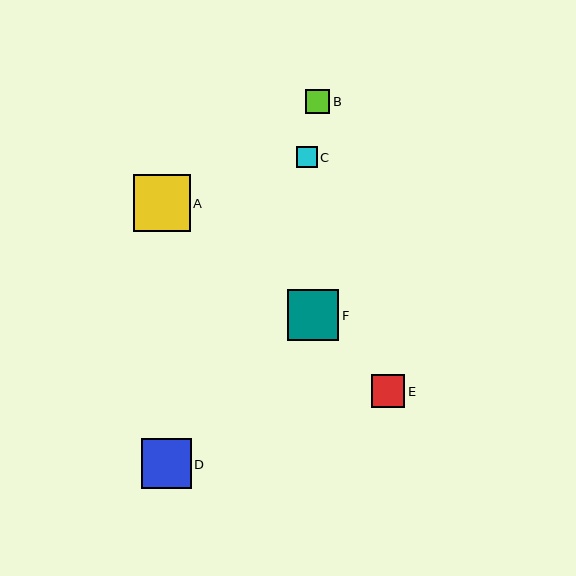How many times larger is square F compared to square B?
Square F is approximately 2.1 times the size of square B.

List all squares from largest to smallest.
From largest to smallest: A, F, D, E, B, C.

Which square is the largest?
Square A is the largest with a size of approximately 57 pixels.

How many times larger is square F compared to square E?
Square F is approximately 1.5 times the size of square E.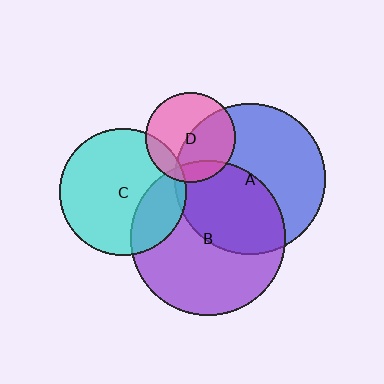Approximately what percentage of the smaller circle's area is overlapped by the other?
Approximately 5%.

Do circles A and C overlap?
Yes.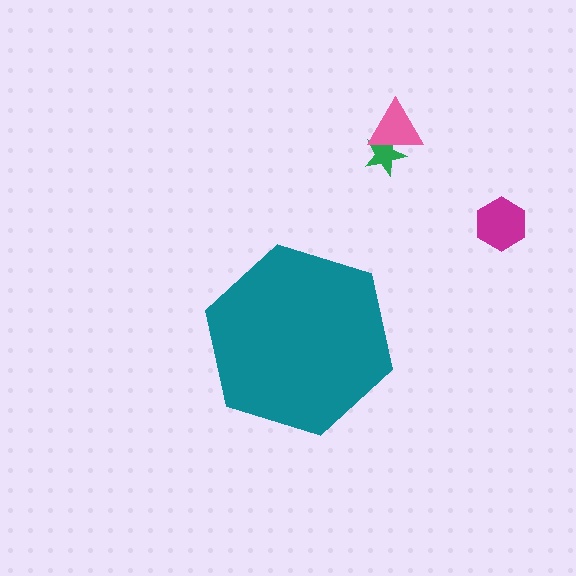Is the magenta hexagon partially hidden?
No, the magenta hexagon is fully visible.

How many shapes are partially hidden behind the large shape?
0 shapes are partially hidden.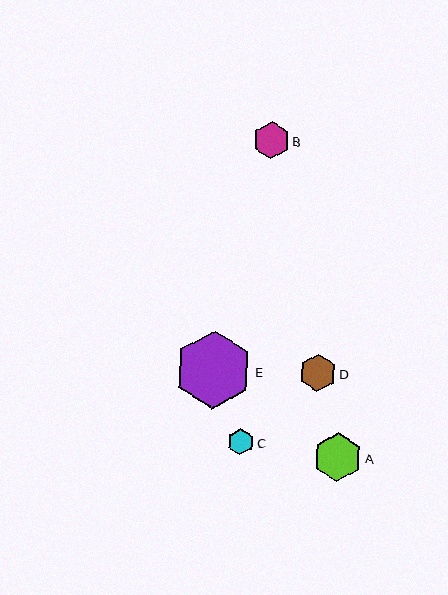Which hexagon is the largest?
Hexagon E is the largest with a size of approximately 78 pixels.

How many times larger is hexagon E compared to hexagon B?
Hexagon E is approximately 2.1 times the size of hexagon B.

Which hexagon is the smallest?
Hexagon C is the smallest with a size of approximately 26 pixels.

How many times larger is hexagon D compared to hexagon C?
Hexagon D is approximately 1.4 times the size of hexagon C.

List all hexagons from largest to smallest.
From largest to smallest: E, A, D, B, C.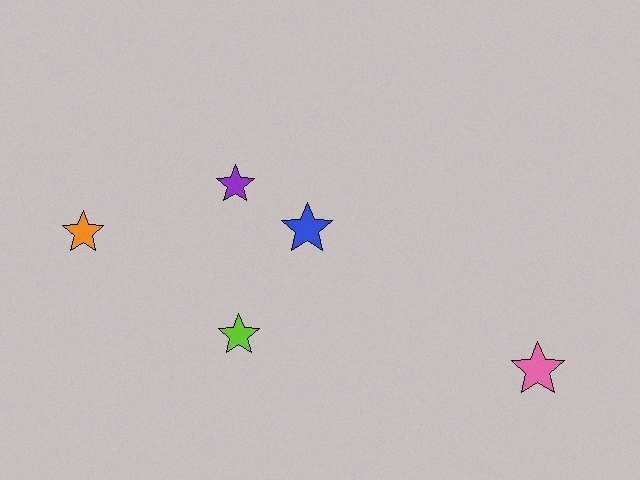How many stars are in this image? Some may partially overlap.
There are 5 stars.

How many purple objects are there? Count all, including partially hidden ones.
There is 1 purple object.